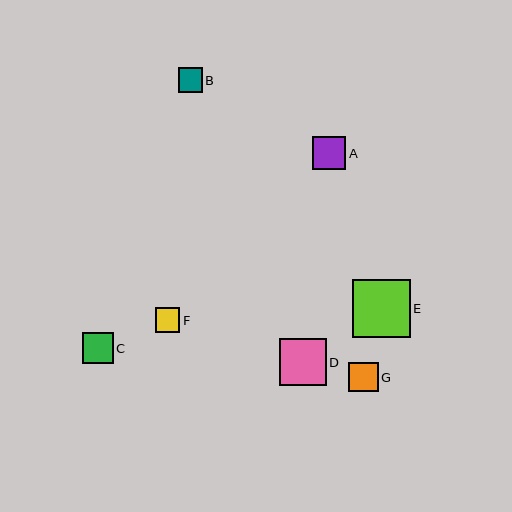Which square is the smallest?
Square B is the smallest with a size of approximately 24 pixels.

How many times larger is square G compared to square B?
Square G is approximately 1.2 times the size of square B.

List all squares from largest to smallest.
From largest to smallest: E, D, A, C, G, F, B.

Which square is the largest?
Square E is the largest with a size of approximately 57 pixels.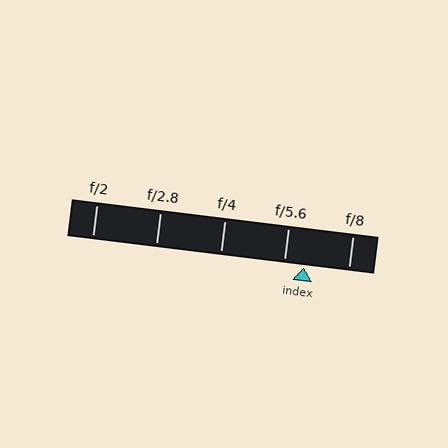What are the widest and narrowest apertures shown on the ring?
The widest aperture shown is f/2 and the narrowest is f/8.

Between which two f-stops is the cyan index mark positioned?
The index mark is between f/5.6 and f/8.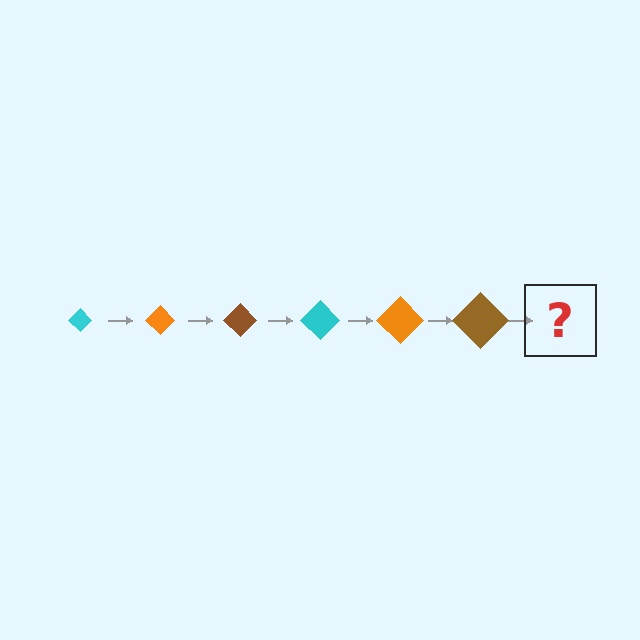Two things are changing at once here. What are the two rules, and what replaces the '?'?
The two rules are that the diamond grows larger each step and the color cycles through cyan, orange, and brown. The '?' should be a cyan diamond, larger than the previous one.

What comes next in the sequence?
The next element should be a cyan diamond, larger than the previous one.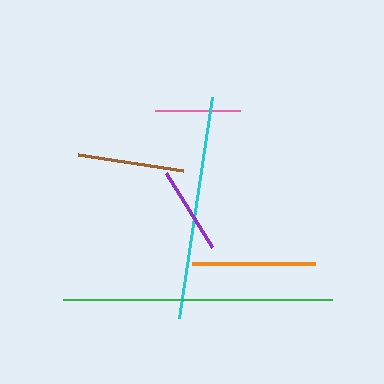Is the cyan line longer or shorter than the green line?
The green line is longer than the cyan line.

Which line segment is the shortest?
The pink line is the shortest at approximately 85 pixels.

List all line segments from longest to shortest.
From longest to shortest: green, cyan, orange, brown, purple, pink.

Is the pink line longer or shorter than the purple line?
The purple line is longer than the pink line.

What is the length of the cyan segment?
The cyan segment is approximately 224 pixels long.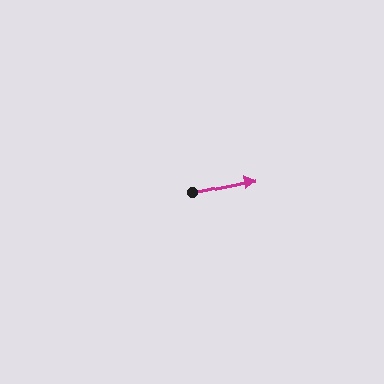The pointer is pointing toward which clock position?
Roughly 3 o'clock.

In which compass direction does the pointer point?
East.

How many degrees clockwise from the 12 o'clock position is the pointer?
Approximately 79 degrees.